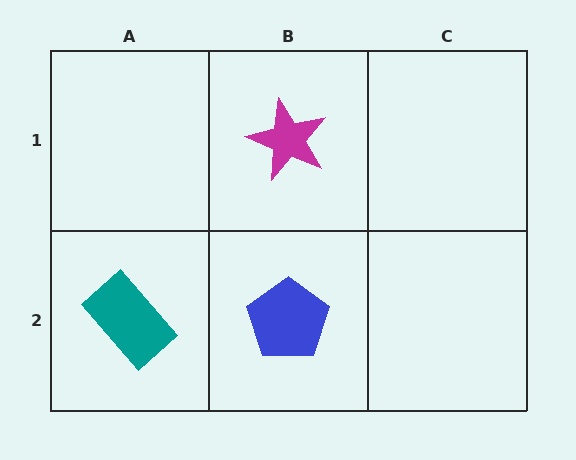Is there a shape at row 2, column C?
No, that cell is empty.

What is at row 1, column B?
A magenta star.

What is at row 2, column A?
A teal rectangle.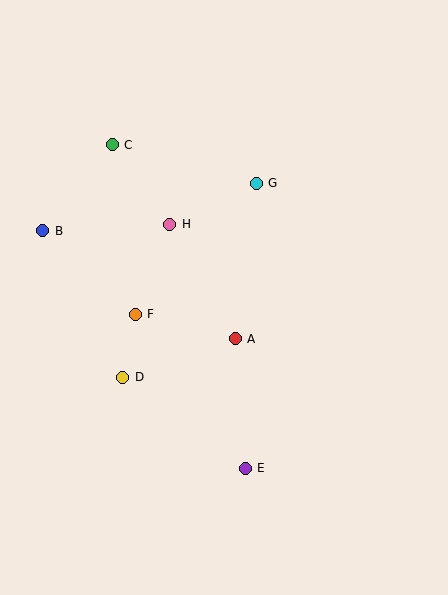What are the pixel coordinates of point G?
Point G is at (256, 183).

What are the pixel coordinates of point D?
Point D is at (123, 377).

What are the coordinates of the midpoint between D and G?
The midpoint between D and G is at (190, 280).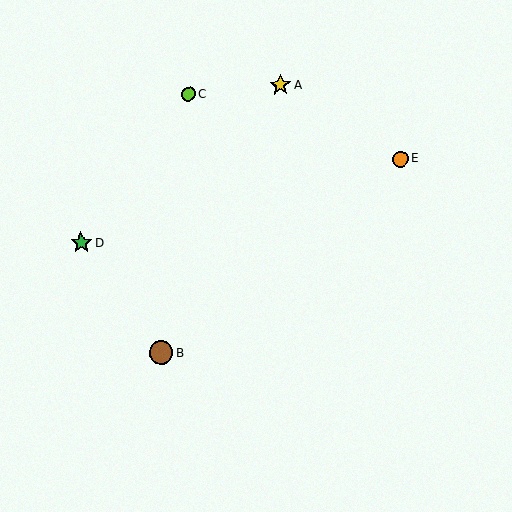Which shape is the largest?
The brown circle (labeled B) is the largest.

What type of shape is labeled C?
Shape C is a lime circle.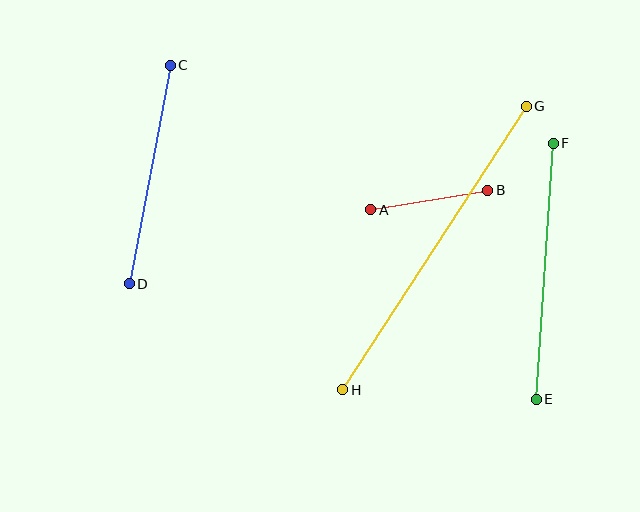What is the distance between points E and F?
The distance is approximately 257 pixels.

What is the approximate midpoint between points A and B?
The midpoint is at approximately (429, 200) pixels.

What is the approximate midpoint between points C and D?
The midpoint is at approximately (150, 174) pixels.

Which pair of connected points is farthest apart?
Points G and H are farthest apart.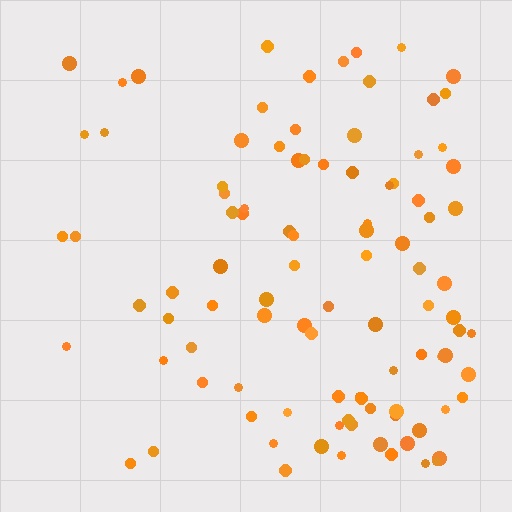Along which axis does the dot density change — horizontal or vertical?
Horizontal.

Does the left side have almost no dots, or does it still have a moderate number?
Still a moderate number, just noticeably fewer than the right.